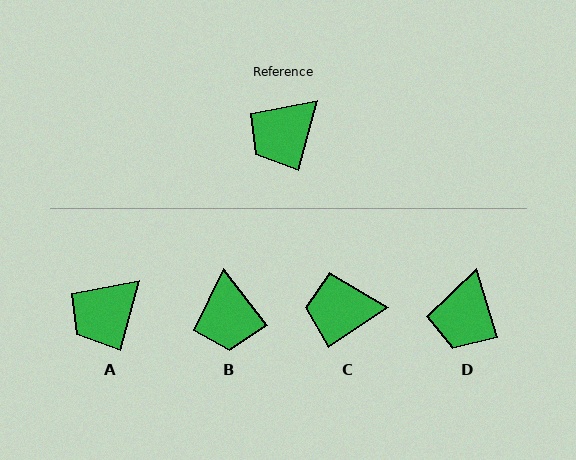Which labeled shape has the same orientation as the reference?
A.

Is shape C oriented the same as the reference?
No, it is off by about 41 degrees.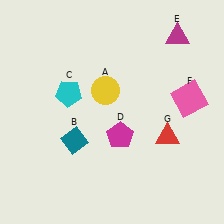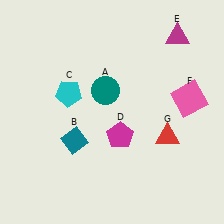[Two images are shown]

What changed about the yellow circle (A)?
In Image 1, A is yellow. In Image 2, it changed to teal.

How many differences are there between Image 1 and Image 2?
There is 1 difference between the two images.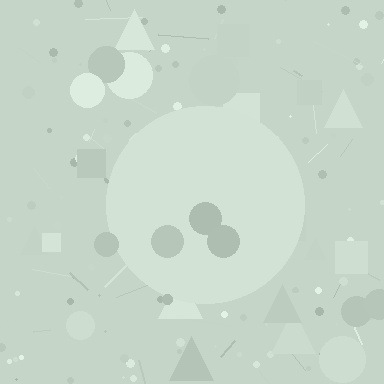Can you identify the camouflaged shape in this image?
The camouflaged shape is a circle.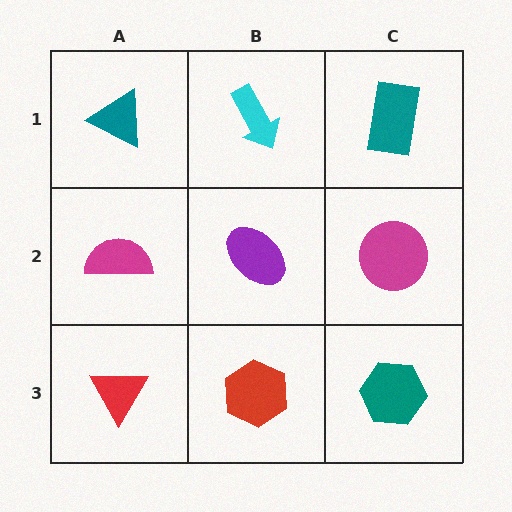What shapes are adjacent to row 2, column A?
A teal triangle (row 1, column A), a red triangle (row 3, column A), a purple ellipse (row 2, column B).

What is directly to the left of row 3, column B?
A red triangle.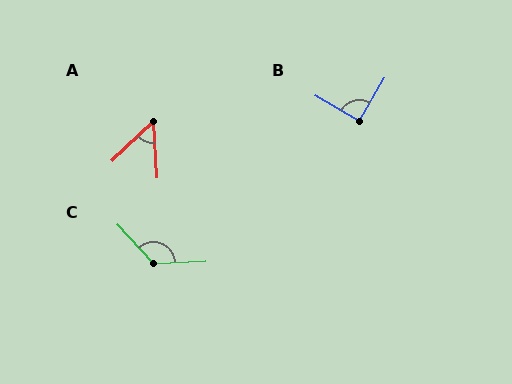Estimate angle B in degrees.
Approximately 90 degrees.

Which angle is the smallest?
A, at approximately 50 degrees.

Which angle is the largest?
C, at approximately 129 degrees.